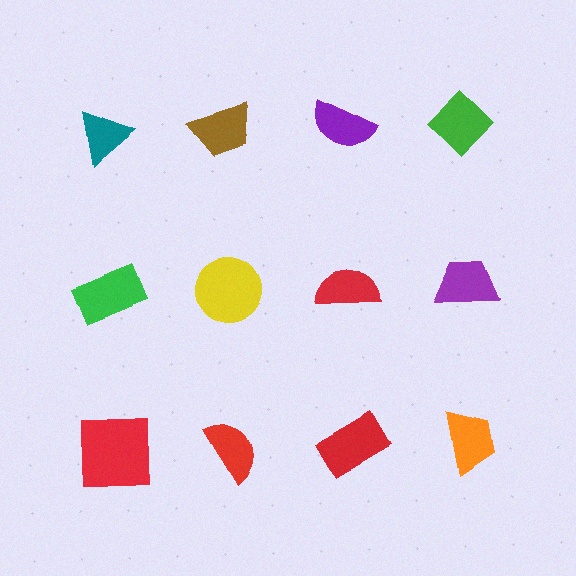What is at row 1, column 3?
A purple semicircle.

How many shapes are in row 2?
4 shapes.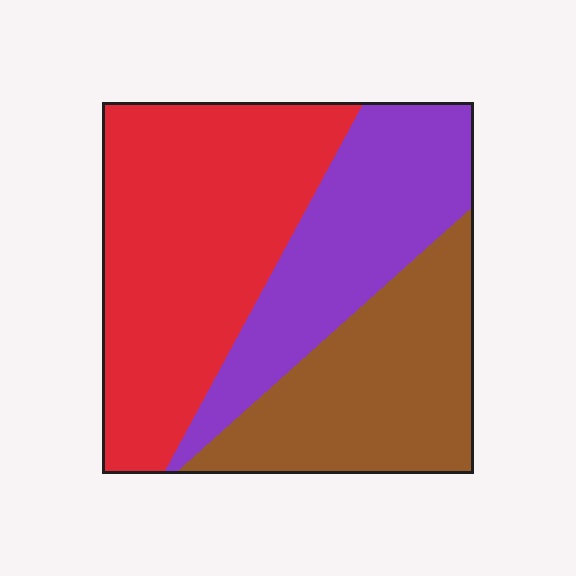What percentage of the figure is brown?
Brown takes up between a sixth and a third of the figure.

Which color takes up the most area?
Red, at roughly 45%.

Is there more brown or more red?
Red.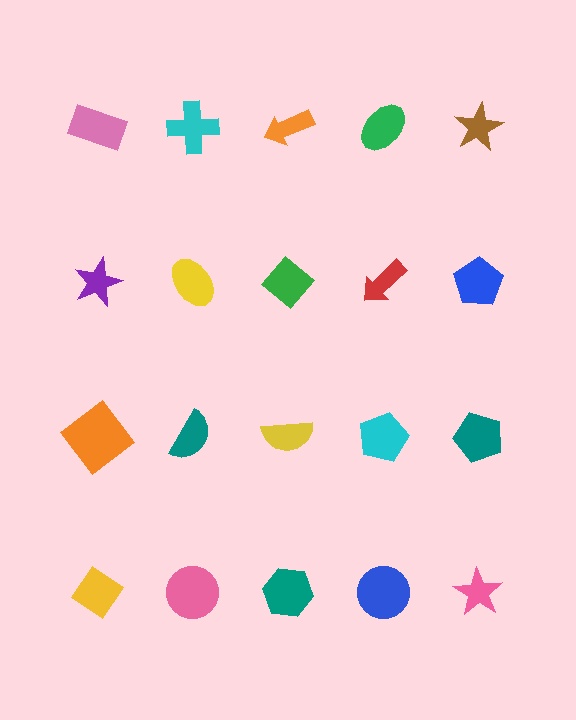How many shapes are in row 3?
5 shapes.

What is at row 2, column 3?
A green diamond.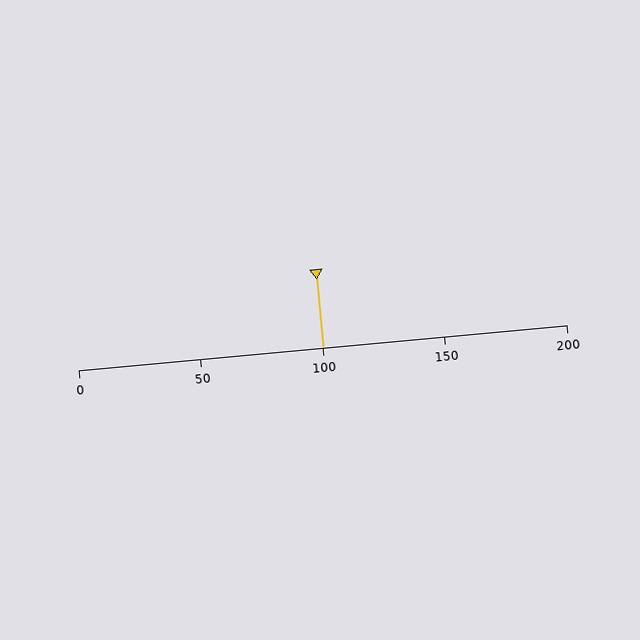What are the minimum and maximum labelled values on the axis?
The axis runs from 0 to 200.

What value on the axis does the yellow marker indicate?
The marker indicates approximately 100.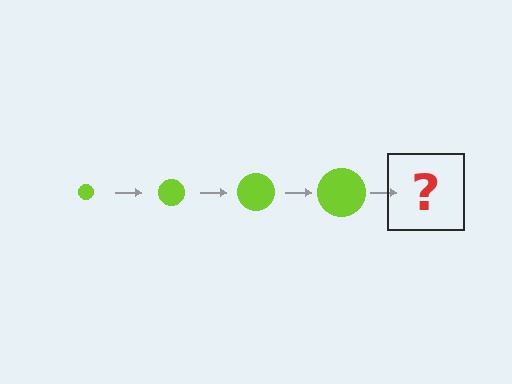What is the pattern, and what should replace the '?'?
The pattern is that the circle gets progressively larger each step. The '?' should be a lime circle, larger than the previous one.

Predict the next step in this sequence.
The next step is a lime circle, larger than the previous one.